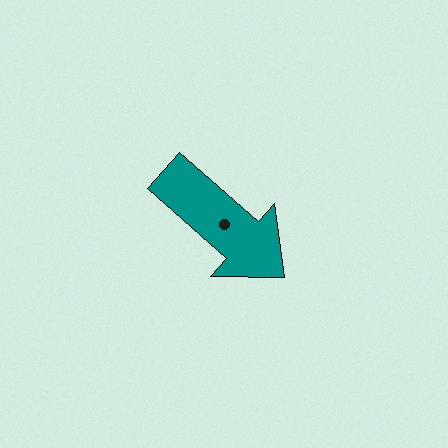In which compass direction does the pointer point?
Southeast.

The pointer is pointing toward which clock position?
Roughly 4 o'clock.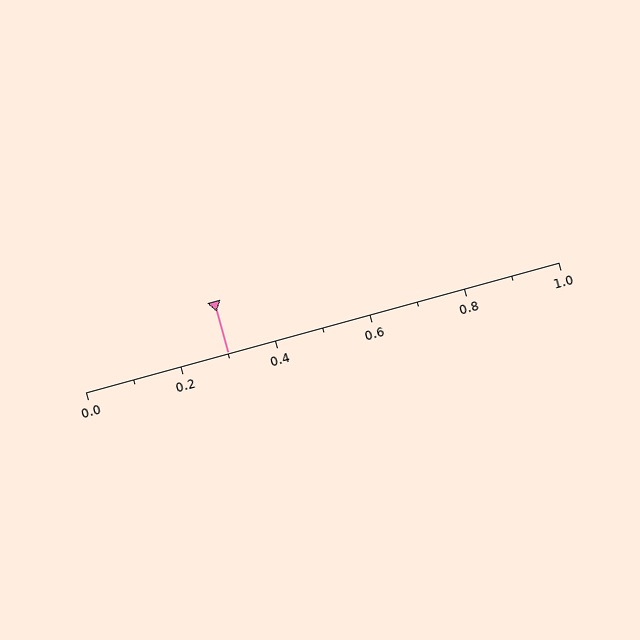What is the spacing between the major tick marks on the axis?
The major ticks are spaced 0.2 apart.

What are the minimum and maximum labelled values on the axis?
The axis runs from 0.0 to 1.0.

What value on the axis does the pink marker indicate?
The marker indicates approximately 0.3.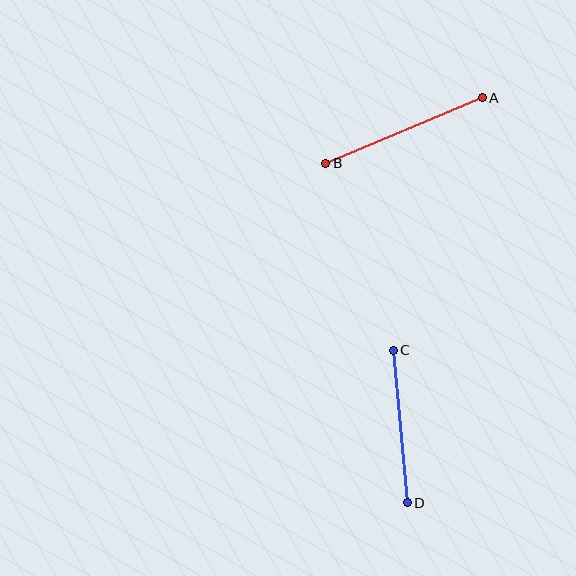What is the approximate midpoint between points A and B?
The midpoint is at approximately (404, 131) pixels.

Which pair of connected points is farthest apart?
Points A and B are farthest apart.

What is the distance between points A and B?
The distance is approximately 170 pixels.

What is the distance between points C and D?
The distance is approximately 153 pixels.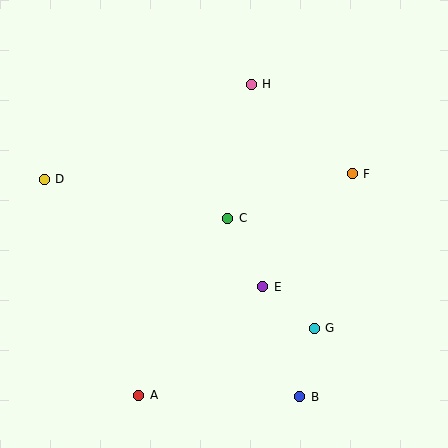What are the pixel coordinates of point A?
Point A is at (139, 395).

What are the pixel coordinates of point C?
Point C is at (228, 218).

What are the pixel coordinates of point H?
Point H is at (251, 84).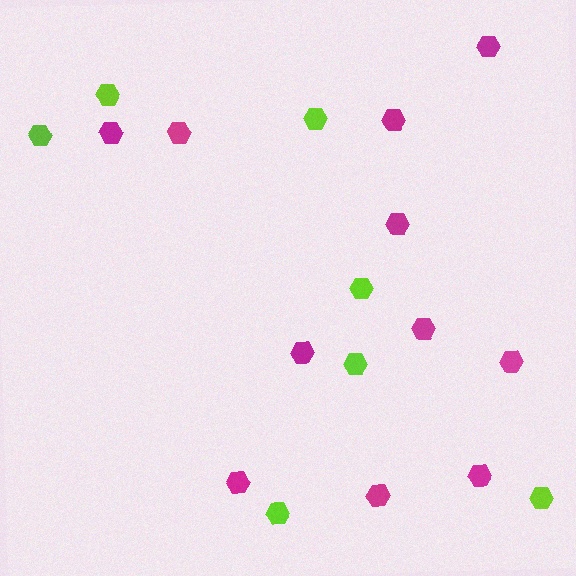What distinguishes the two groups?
There are 2 groups: one group of lime hexagons (7) and one group of magenta hexagons (11).